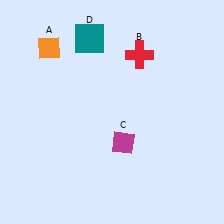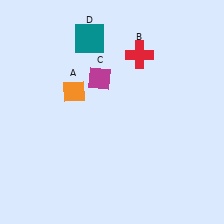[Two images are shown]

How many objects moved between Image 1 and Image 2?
2 objects moved between the two images.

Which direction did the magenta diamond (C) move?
The magenta diamond (C) moved up.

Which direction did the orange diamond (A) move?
The orange diamond (A) moved down.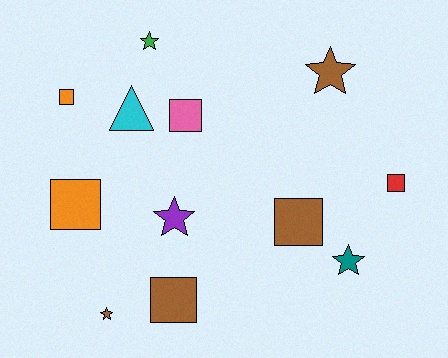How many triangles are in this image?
There is 1 triangle.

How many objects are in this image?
There are 12 objects.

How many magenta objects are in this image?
There are no magenta objects.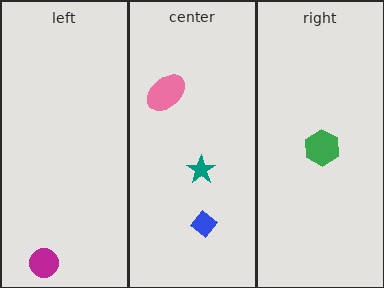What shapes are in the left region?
The magenta circle.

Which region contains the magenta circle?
The left region.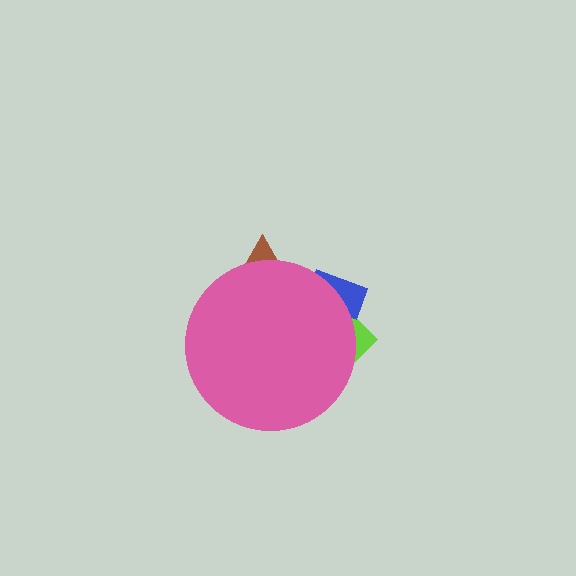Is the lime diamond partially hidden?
Yes, the lime diamond is partially hidden behind the pink circle.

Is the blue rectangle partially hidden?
Yes, the blue rectangle is partially hidden behind the pink circle.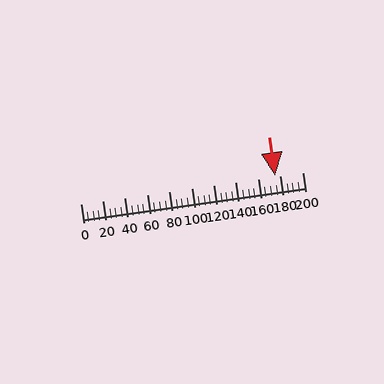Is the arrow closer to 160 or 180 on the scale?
The arrow is closer to 180.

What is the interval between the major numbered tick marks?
The major tick marks are spaced 20 units apart.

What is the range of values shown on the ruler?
The ruler shows values from 0 to 200.